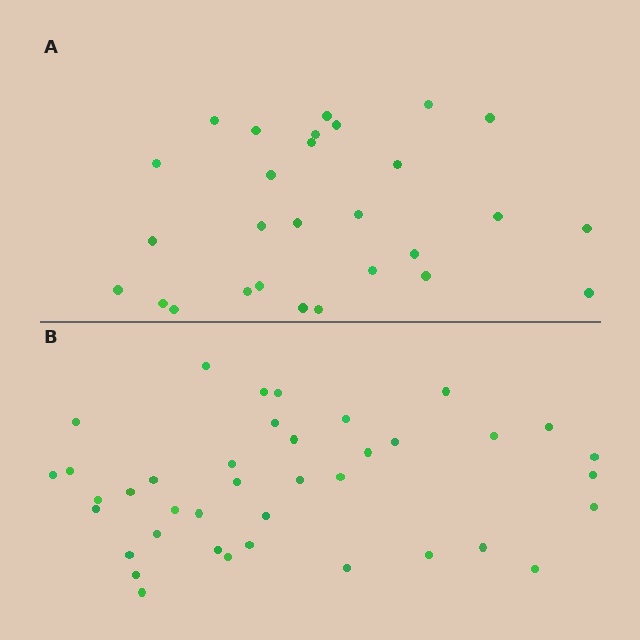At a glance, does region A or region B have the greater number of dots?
Region B (the bottom region) has more dots.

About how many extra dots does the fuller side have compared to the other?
Region B has roughly 12 or so more dots than region A.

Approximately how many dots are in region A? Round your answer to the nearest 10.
About 30 dots. (The exact count is 28, which rounds to 30.)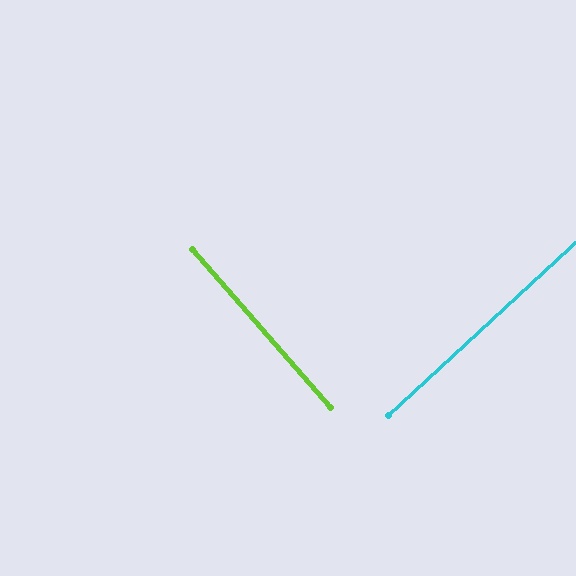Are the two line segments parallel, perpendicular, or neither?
Perpendicular — they meet at approximately 88°.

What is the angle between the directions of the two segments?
Approximately 88 degrees.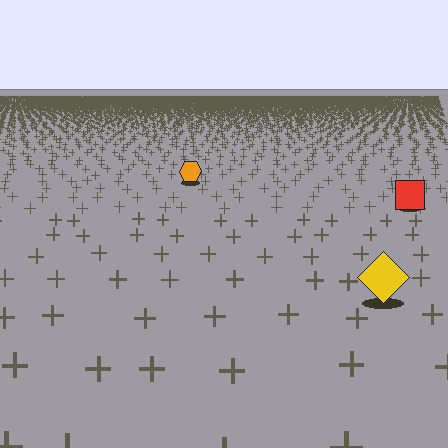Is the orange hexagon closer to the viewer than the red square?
No. The red square is closer — you can tell from the texture gradient: the ground texture is coarser near it.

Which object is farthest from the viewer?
The orange hexagon is farthest from the viewer. It appears smaller and the ground texture around it is denser.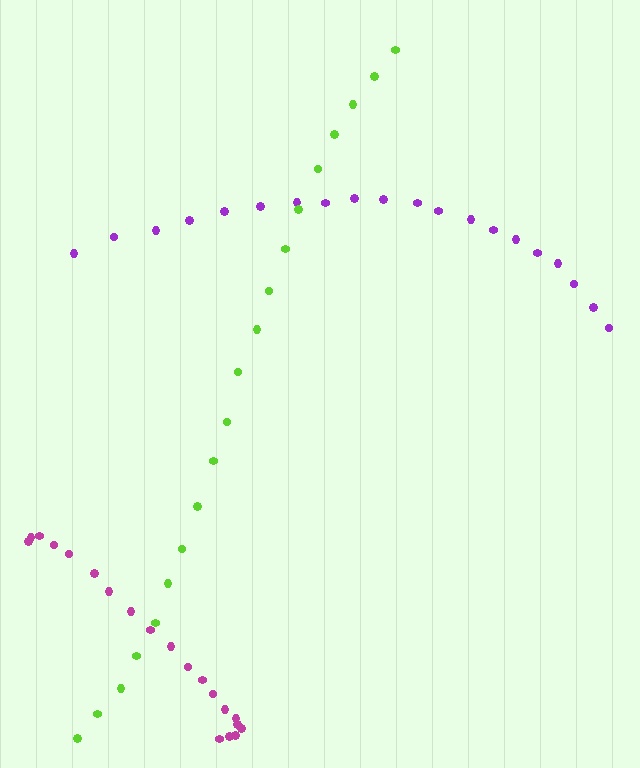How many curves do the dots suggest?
There are 3 distinct paths.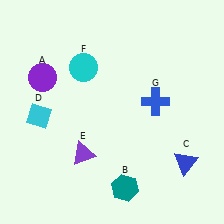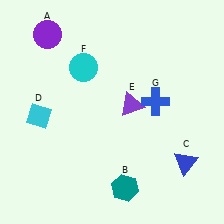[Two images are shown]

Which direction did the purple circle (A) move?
The purple circle (A) moved up.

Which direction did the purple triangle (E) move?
The purple triangle (E) moved up.